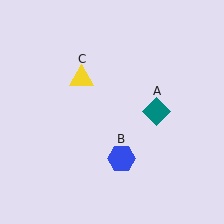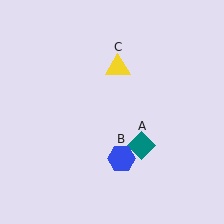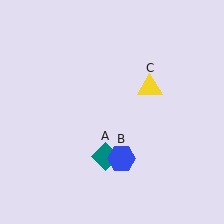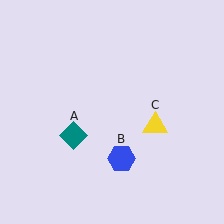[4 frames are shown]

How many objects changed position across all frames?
2 objects changed position: teal diamond (object A), yellow triangle (object C).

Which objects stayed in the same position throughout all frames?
Blue hexagon (object B) remained stationary.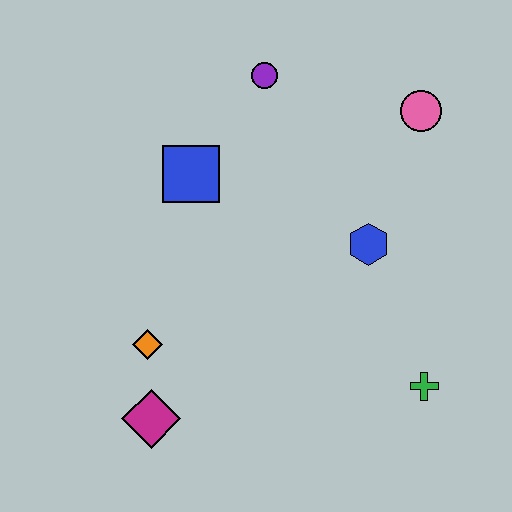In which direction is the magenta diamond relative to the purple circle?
The magenta diamond is below the purple circle.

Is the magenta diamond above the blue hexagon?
No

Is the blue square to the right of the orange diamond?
Yes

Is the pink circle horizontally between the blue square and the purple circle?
No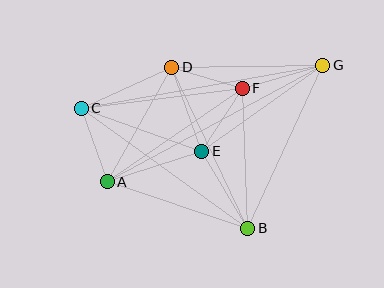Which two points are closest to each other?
Points D and F are closest to each other.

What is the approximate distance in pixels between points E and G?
The distance between E and G is approximately 149 pixels.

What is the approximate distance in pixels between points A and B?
The distance between A and B is approximately 148 pixels.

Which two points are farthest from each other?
Points C and G are farthest from each other.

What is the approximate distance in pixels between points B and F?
The distance between B and F is approximately 140 pixels.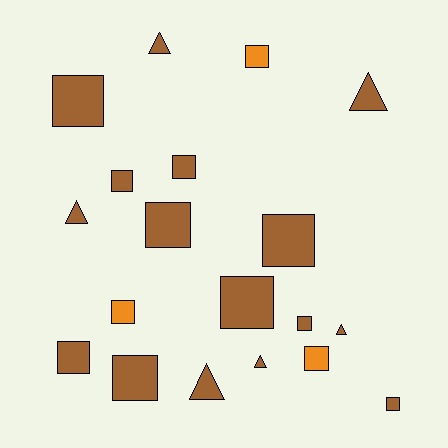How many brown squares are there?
There are 10 brown squares.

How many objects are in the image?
There are 19 objects.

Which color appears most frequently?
Brown, with 16 objects.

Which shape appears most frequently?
Square, with 13 objects.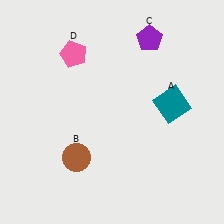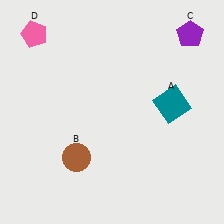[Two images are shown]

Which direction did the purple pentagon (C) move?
The purple pentagon (C) moved right.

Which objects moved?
The objects that moved are: the purple pentagon (C), the pink pentagon (D).